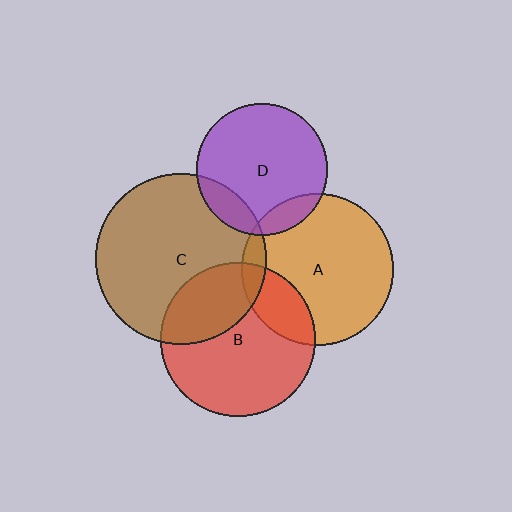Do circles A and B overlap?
Yes.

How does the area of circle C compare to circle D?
Approximately 1.7 times.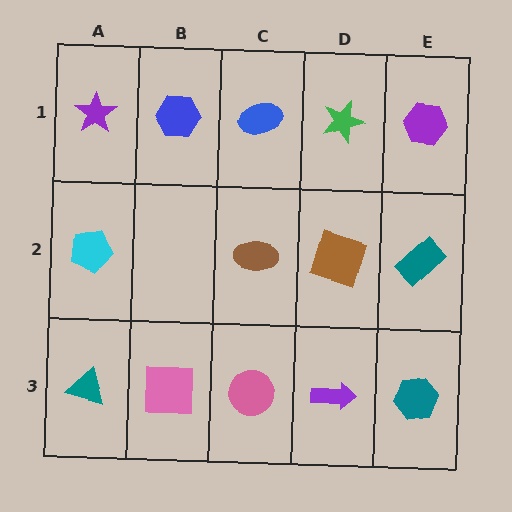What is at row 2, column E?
A teal rectangle.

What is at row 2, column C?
A brown ellipse.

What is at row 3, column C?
A pink circle.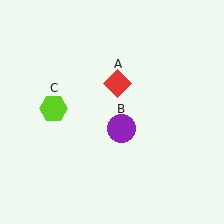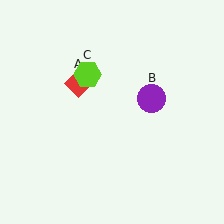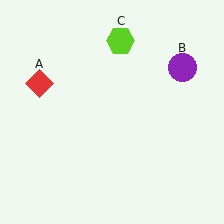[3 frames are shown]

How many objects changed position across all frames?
3 objects changed position: red diamond (object A), purple circle (object B), lime hexagon (object C).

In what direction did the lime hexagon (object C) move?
The lime hexagon (object C) moved up and to the right.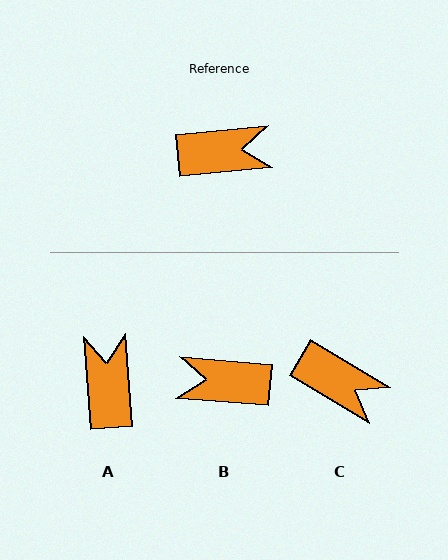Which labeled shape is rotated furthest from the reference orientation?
B, about 170 degrees away.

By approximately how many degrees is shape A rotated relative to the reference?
Approximately 89 degrees counter-clockwise.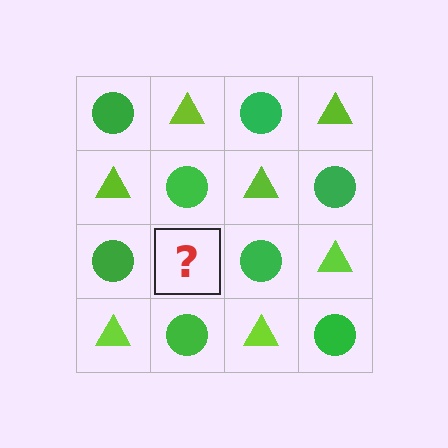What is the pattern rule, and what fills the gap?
The rule is that it alternates green circle and lime triangle in a checkerboard pattern. The gap should be filled with a lime triangle.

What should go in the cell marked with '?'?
The missing cell should contain a lime triangle.